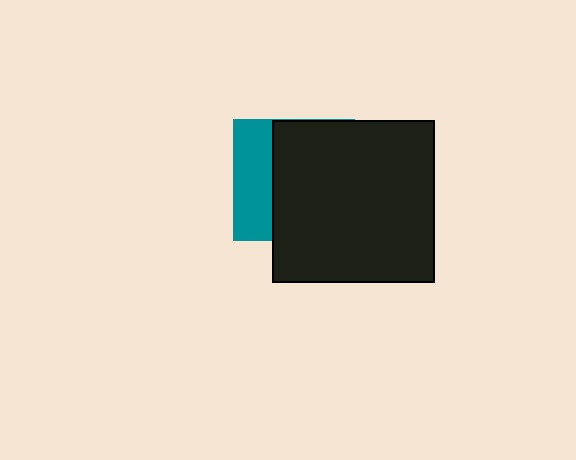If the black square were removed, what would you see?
You would see the complete teal square.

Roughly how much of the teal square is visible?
A small part of it is visible (roughly 31%).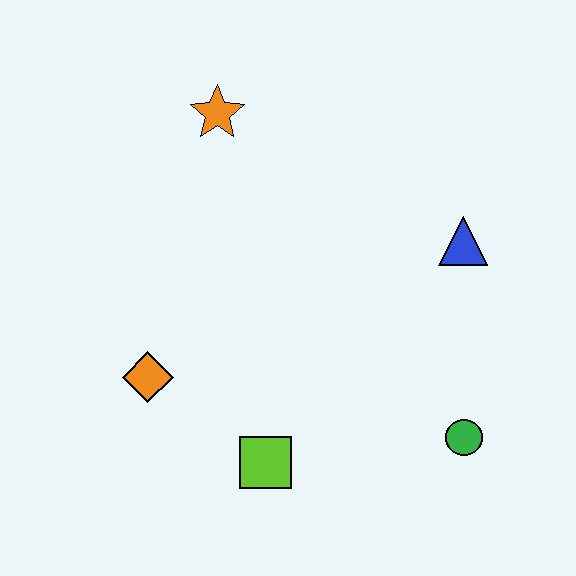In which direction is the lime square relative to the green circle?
The lime square is to the left of the green circle.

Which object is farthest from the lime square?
The orange star is farthest from the lime square.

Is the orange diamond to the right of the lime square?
No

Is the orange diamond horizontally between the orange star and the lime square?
No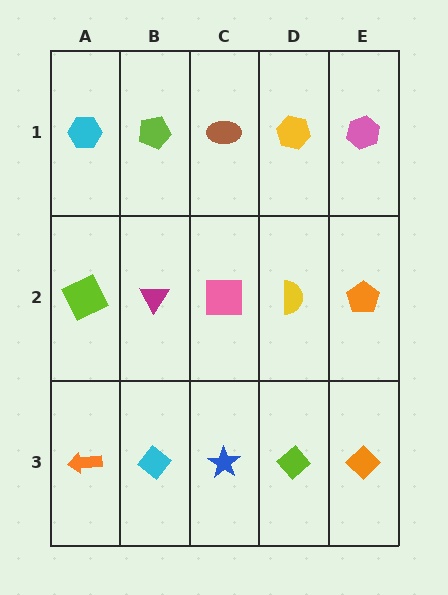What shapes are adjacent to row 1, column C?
A pink square (row 2, column C), a lime pentagon (row 1, column B), a yellow hexagon (row 1, column D).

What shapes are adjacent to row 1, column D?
A yellow semicircle (row 2, column D), a brown ellipse (row 1, column C), a pink hexagon (row 1, column E).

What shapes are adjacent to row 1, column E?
An orange pentagon (row 2, column E), a yellow hexagon (row 1, column D).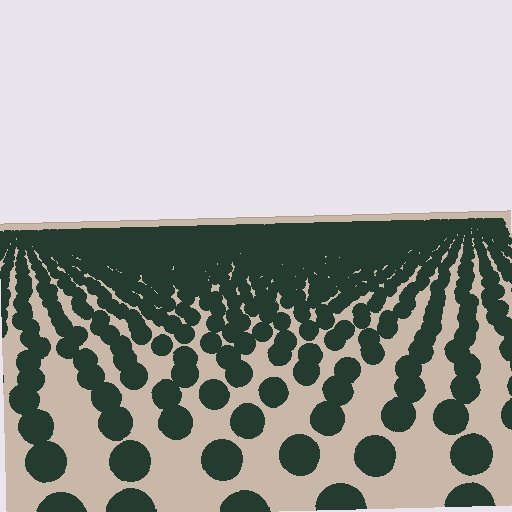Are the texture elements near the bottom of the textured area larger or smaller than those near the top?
Larger. Near the bottom, elements are closer to the viewer and appear at a bigger on-screen size.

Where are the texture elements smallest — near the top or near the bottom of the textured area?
Near the top.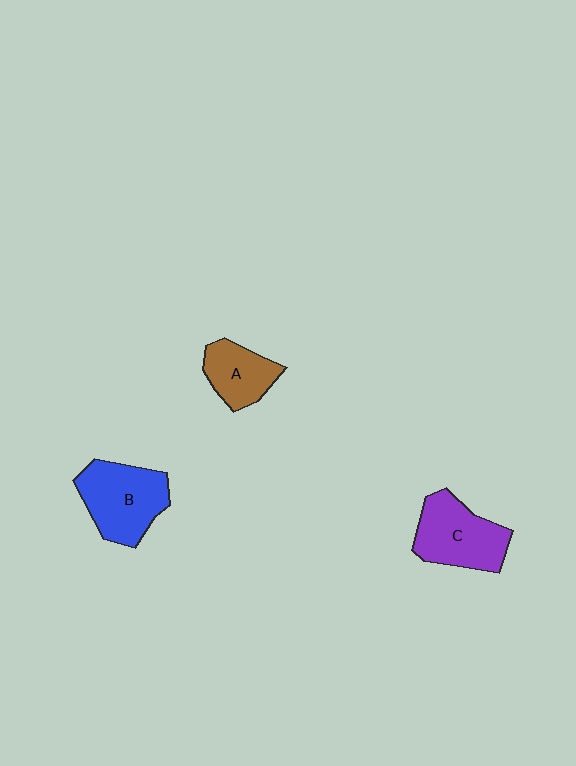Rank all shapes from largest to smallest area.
From largest to smallest: B (blue), C (purple), A (brown).